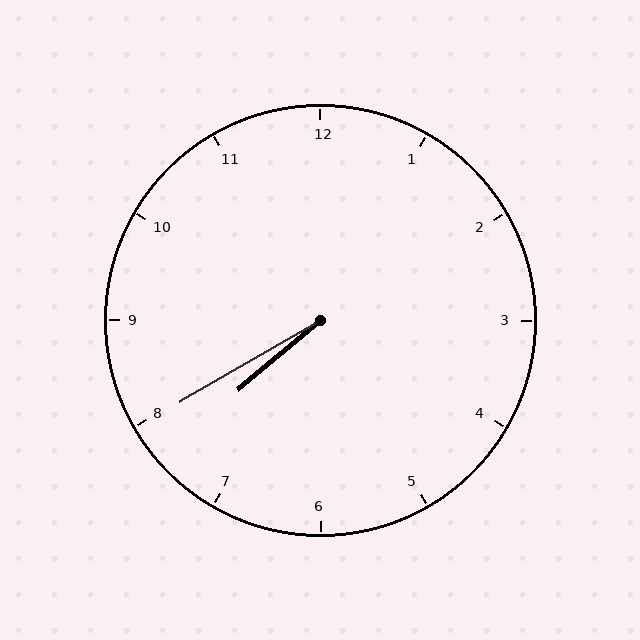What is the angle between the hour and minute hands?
Approximately 10 degrees.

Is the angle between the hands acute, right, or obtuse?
It is acute.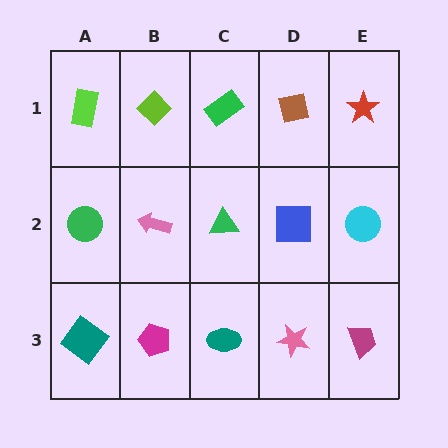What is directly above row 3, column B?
A pink arrow.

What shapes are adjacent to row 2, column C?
A green rectangle (row 1, column C), a teal ellipse (row 3, column C), a pink arrow (row 2, column B), a blue square (row 2, column D).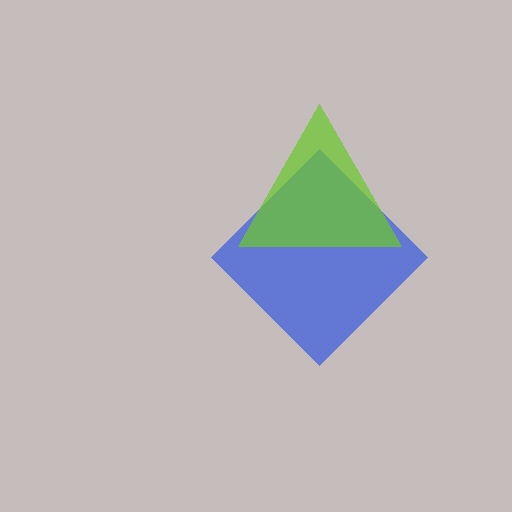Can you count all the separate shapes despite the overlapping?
Yes, there are 2 separate shapes.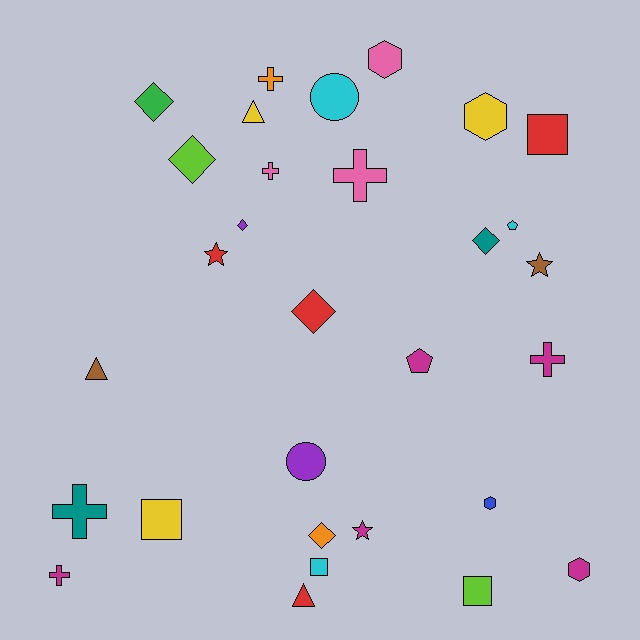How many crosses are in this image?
There are 6 crosses.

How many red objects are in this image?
There are 4 red objects.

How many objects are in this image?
There are 30 objects.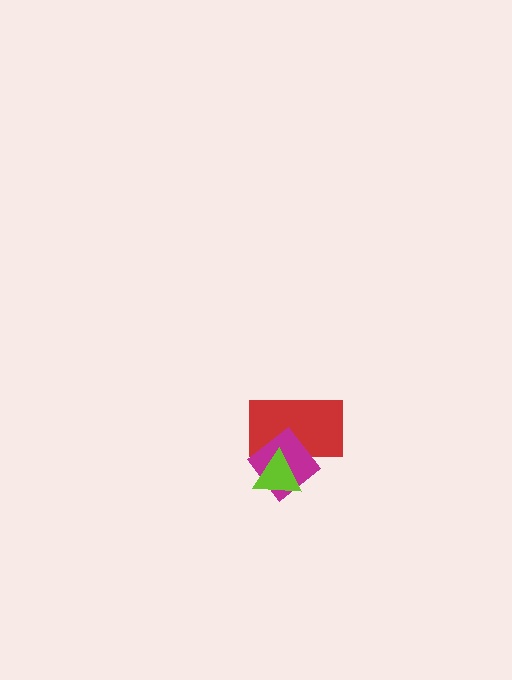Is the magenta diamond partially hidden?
Yes, it is partially covered by another shape.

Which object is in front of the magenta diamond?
The lime triangle is in front of the magenta diamond.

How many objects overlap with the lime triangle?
2 objects overlap with the lime triangle.